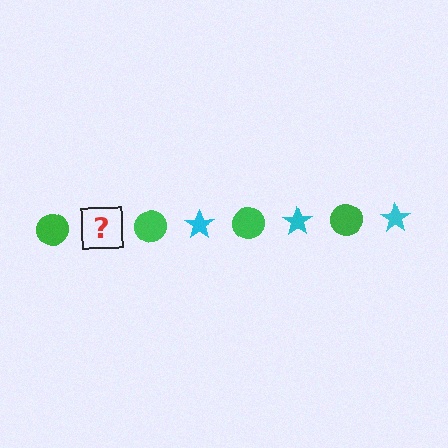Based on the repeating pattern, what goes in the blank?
The blank should be a cyan star.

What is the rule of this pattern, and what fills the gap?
The rule is that the pattern alternates between green circle and cyan star. The gap should be filled with a cyan star.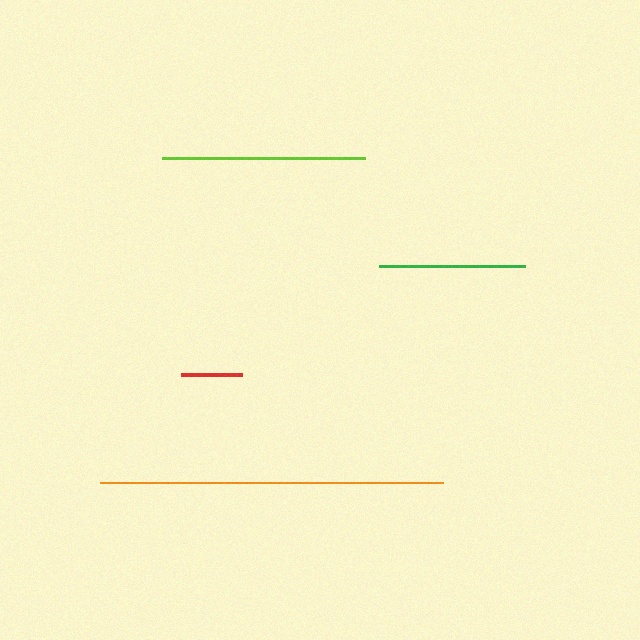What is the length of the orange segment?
The orange segment is approximately 342 pixels long.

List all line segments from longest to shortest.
From longest to shortest: orange, lime, green, red.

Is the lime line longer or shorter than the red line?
The lime line is longer than the red line.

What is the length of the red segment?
The red segment is approximately 62 pixels long.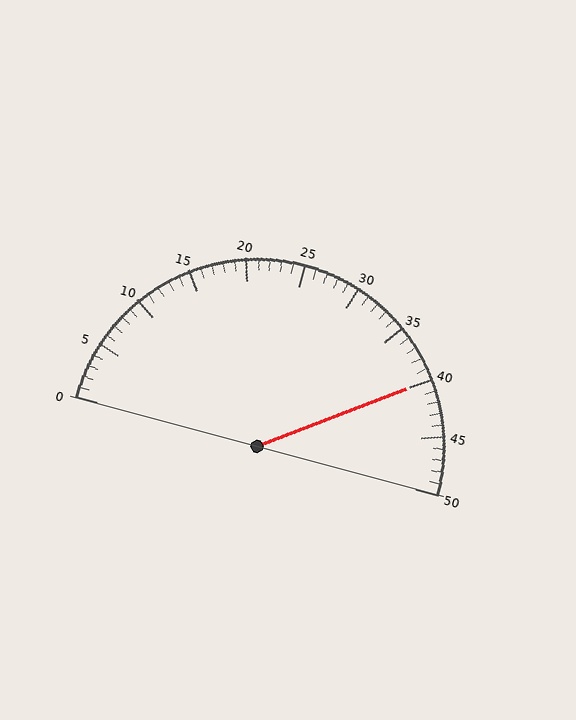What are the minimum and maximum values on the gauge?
The gauge ranges from 0 to 50.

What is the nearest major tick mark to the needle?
The nearest major tick mark is 40.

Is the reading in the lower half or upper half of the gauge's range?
The reading is in the upper half of the range (0 to 50).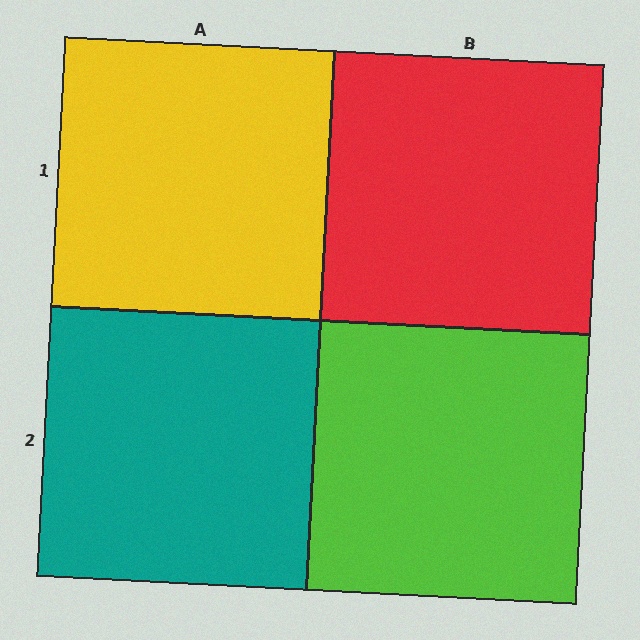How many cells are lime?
1 cell is lime.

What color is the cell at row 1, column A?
Yellow.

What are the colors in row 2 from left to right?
Teal, lime.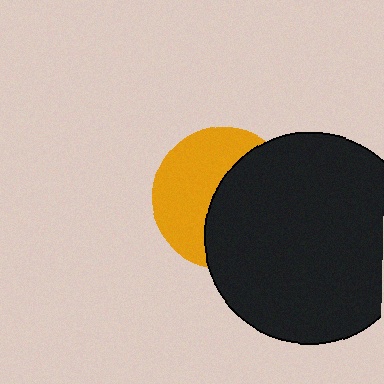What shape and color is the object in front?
The object in front is a black circle.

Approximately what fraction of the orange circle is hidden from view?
Roughly 52% of the orange circle is hidden behind the black circle.